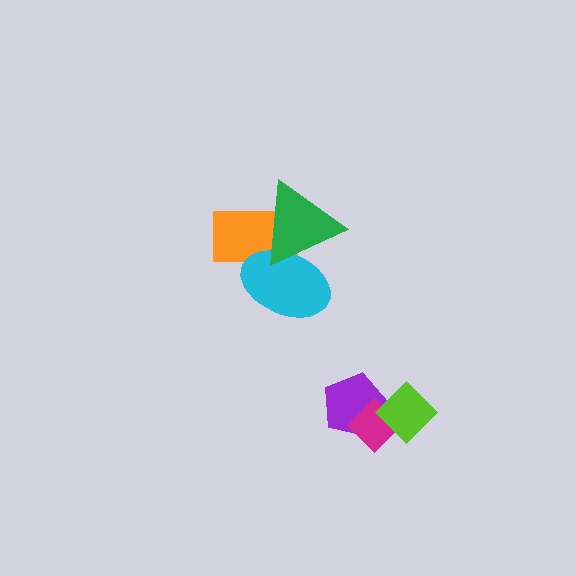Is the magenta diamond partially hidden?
Yes, it is partially covered by another shape.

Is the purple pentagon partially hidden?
Yes, it is partially covered by another shape.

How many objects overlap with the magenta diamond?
2 objects overlap with the magenta diamond.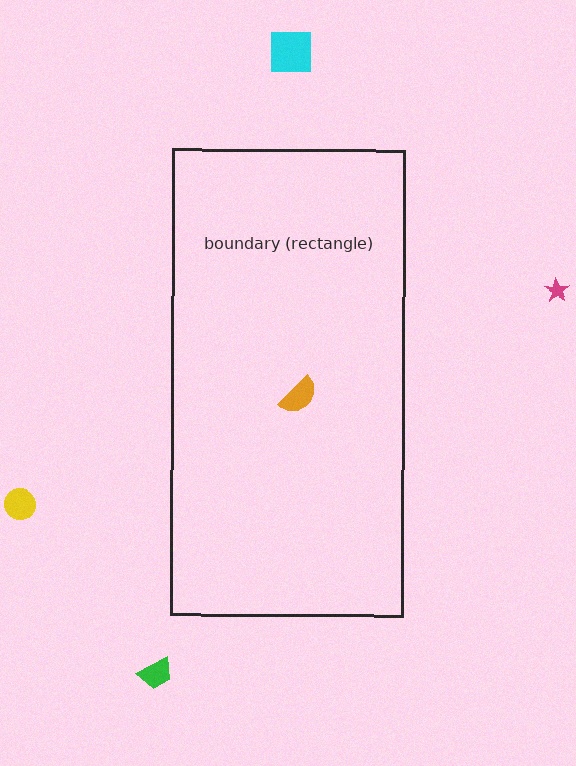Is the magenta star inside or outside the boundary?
Outside.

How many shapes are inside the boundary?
1 inside, 4 outside.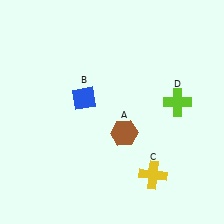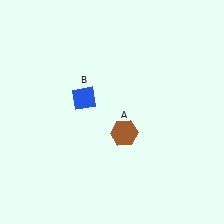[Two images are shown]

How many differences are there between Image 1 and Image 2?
There are 2 differences between the two images.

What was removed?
The yellow cross (C), the lime cross (D) were removed in Image 2.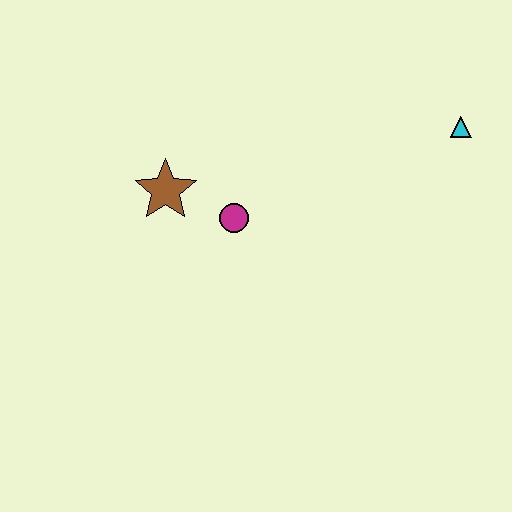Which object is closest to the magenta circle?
The brown star is closest to the magenta circle.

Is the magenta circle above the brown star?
No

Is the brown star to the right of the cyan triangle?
No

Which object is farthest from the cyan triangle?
The brown star is farthest from the cyan triangle.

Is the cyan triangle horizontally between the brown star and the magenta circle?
No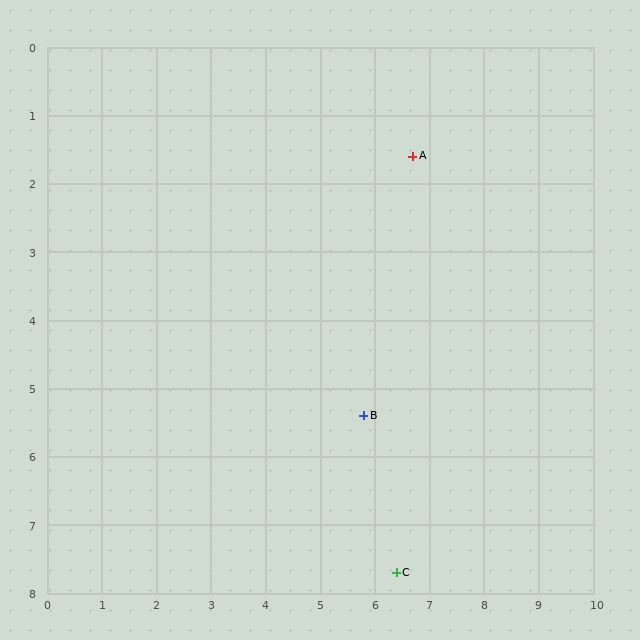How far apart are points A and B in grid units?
Points A and B are about 3.9 grid units apart.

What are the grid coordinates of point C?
Point C is at approximately (6.4, 7.7).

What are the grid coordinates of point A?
Point A is at approximately (6.7, 1.6).